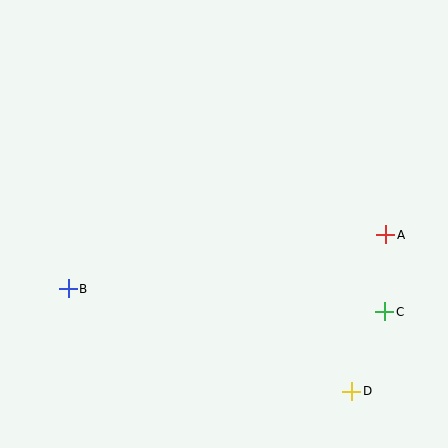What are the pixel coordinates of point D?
Point D is at (352, 391).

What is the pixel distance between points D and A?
The distance between D and A is 160 pixels.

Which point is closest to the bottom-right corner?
Point D is closest to the bottom-right corner.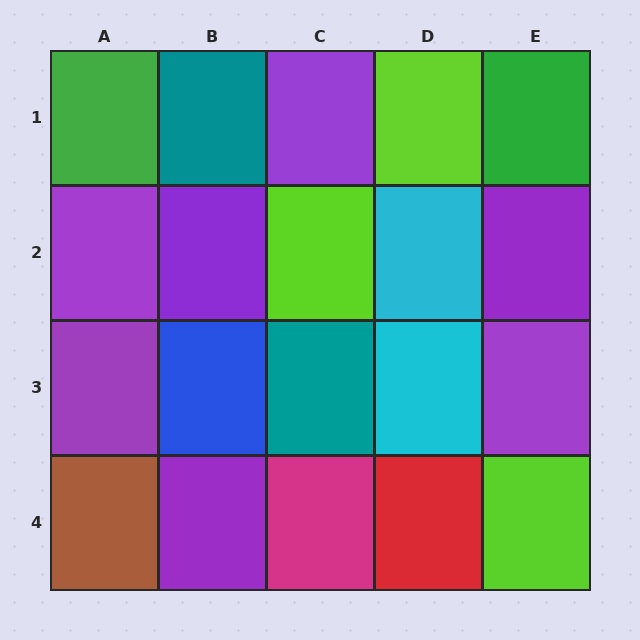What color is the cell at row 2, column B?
Purple.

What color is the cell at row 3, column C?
Teal.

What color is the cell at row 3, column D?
Cyan.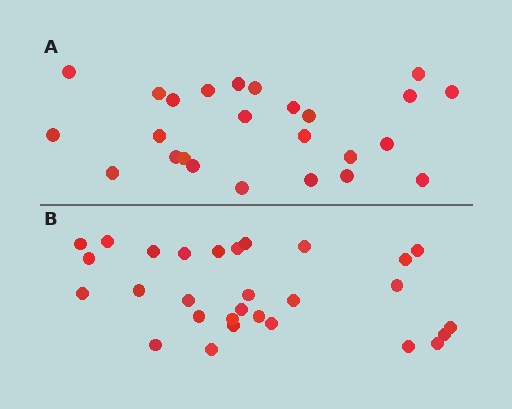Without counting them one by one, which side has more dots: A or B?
Region B (the bottom region) has more dots.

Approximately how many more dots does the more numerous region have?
Region B has about 4 more dots than region A.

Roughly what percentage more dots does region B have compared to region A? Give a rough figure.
About 15% more.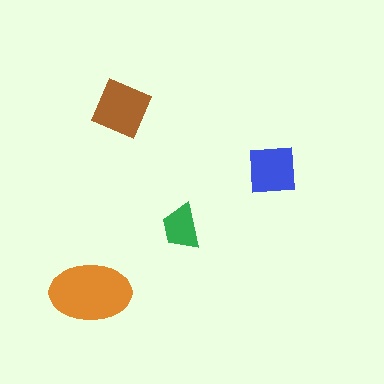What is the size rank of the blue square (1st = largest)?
3rd.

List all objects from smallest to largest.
The green trapezoid, the blue square, the brown square, the orange ellipse.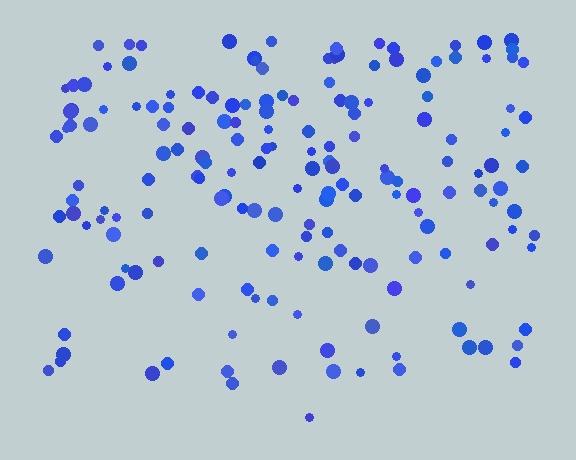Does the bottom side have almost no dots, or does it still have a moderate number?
Still a moderate number, just noticeably fewer than the top.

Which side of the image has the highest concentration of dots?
The top.